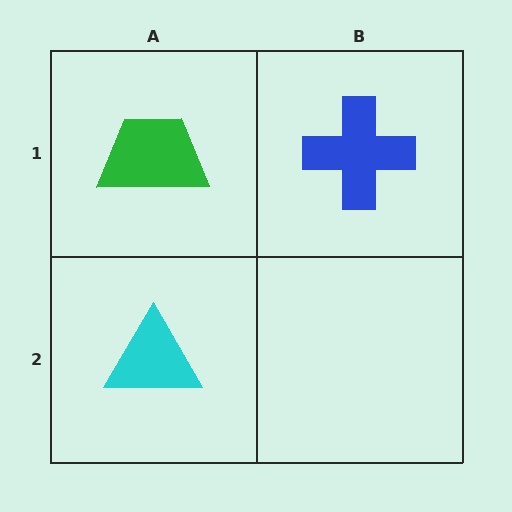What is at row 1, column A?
A green trapezoid.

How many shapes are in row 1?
2 shapes.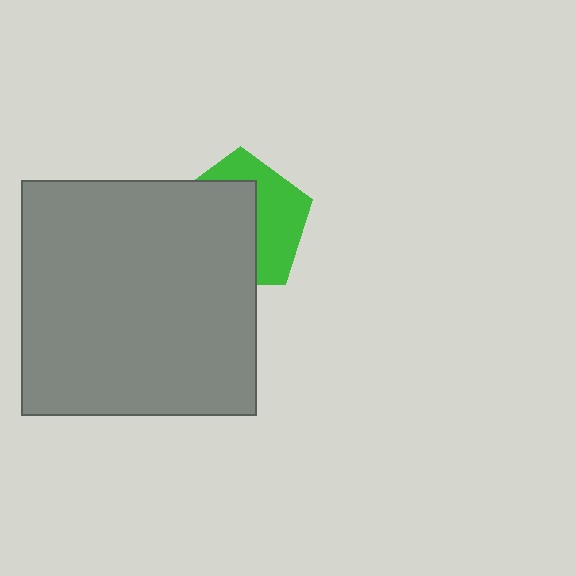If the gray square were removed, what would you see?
You would see the complete green pentagon.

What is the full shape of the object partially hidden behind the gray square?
The partially hidden object is a green pentagon.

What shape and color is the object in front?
The object in front is a gray square.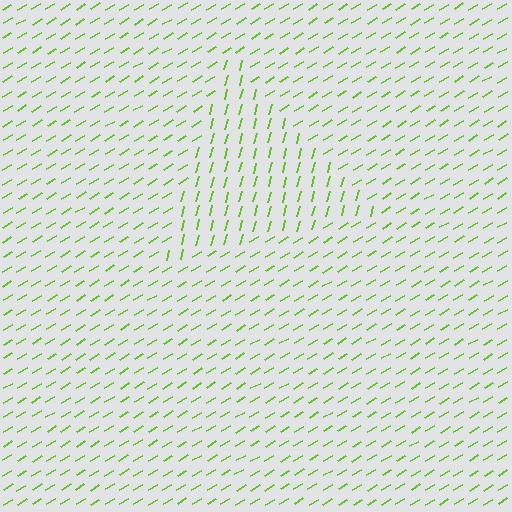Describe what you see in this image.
The image is filled with small lime line segments. A triangle region in the image has lines oriented differently from the surrounding lines, creating a visible texture boundary.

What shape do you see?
I see a triangle.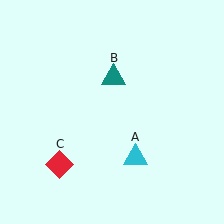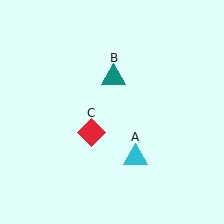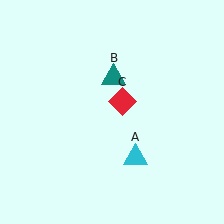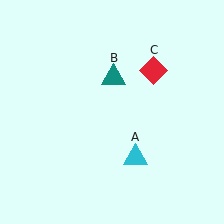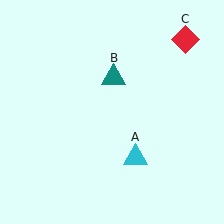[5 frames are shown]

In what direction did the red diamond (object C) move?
The red diamond (object C) moved up and to the right.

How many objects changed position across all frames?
1 object changed position: red diamond (object C).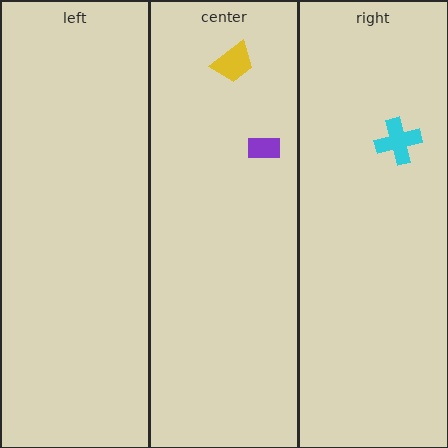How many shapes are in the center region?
2.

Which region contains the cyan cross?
The right region.